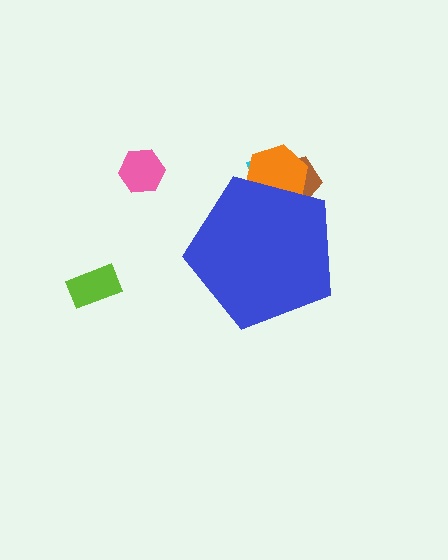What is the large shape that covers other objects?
A blue pentagon.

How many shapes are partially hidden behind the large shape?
3 shapes are partially hidden.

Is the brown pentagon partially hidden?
Yes, the brown pentagon is partially hidden behind the blue pentagon.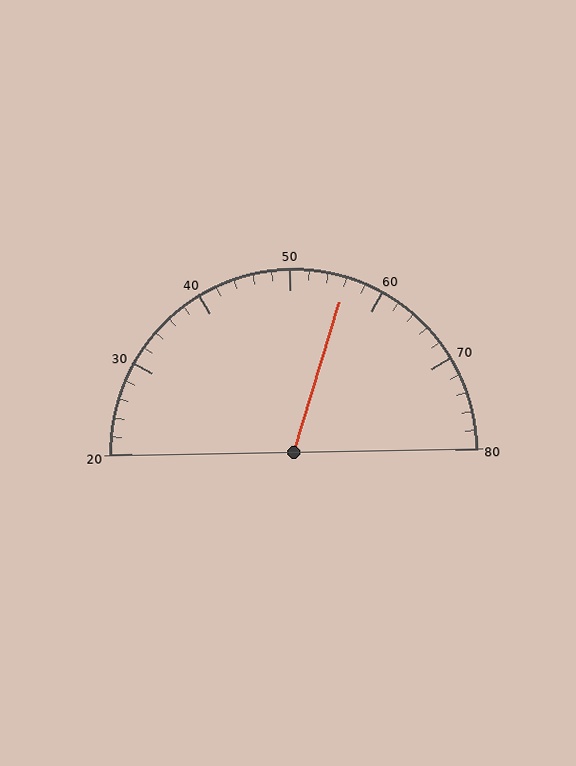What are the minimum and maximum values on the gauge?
The gauge ranges from 20 to 80.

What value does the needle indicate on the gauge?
The needle indicates approximately 56.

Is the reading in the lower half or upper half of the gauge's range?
The reading is in the upper half of the range (20 to 80).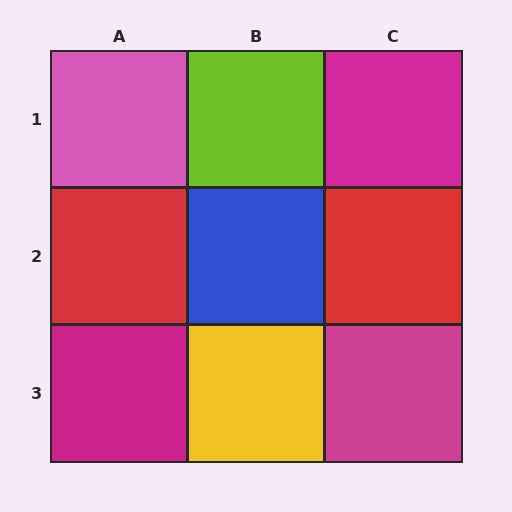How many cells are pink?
1 cell is pink.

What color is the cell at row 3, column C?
Magenta.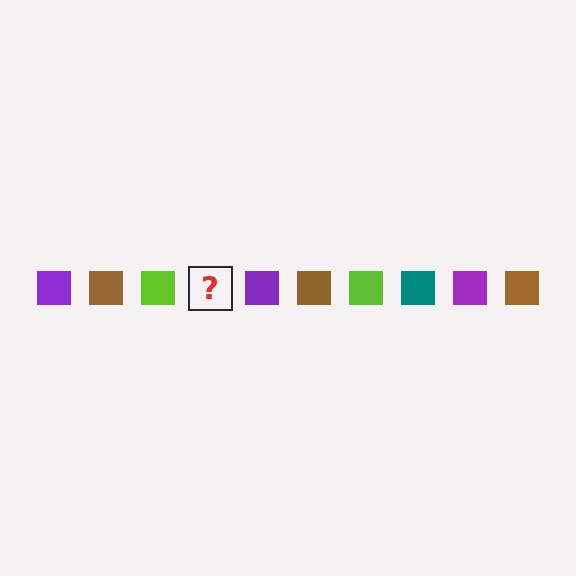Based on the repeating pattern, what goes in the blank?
The blank should be a teal square.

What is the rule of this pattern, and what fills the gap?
The rule is that the pattern cycles through purple, brown, lime, teal squares. The gap should be filled with a teal square.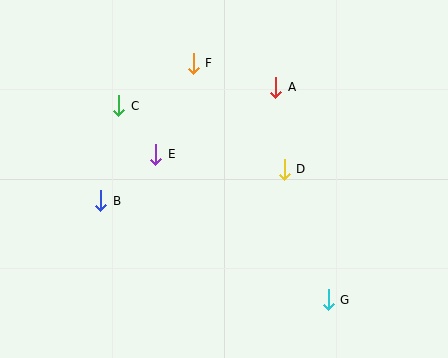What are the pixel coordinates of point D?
Point D is at (284, 169).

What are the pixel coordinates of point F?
Point F is at (193, 63).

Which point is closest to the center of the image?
Point D at (284, 169) is closest to the center.